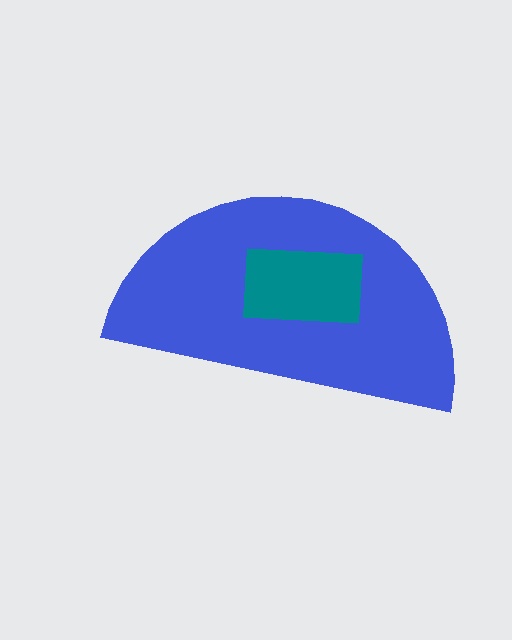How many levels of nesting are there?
2.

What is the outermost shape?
The blue semicircle.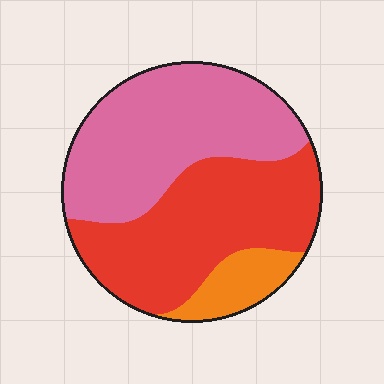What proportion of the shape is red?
Red takes up about two fifths (2/5) of the shape.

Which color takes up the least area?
Orange, at roughly 10%.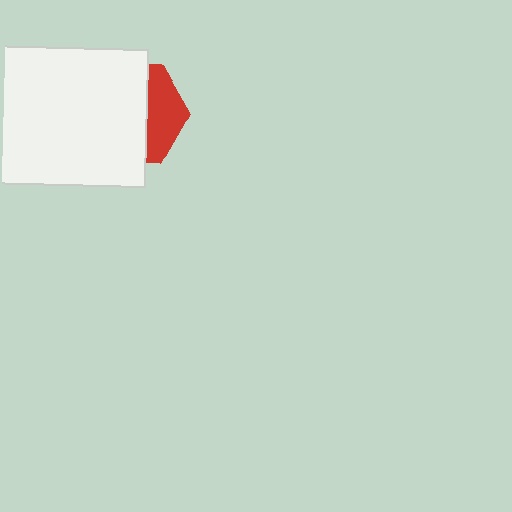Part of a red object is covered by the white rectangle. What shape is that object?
It is a hexagon.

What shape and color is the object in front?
The object in front is a white rectangle.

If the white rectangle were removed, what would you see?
You would see the complete red hexagon.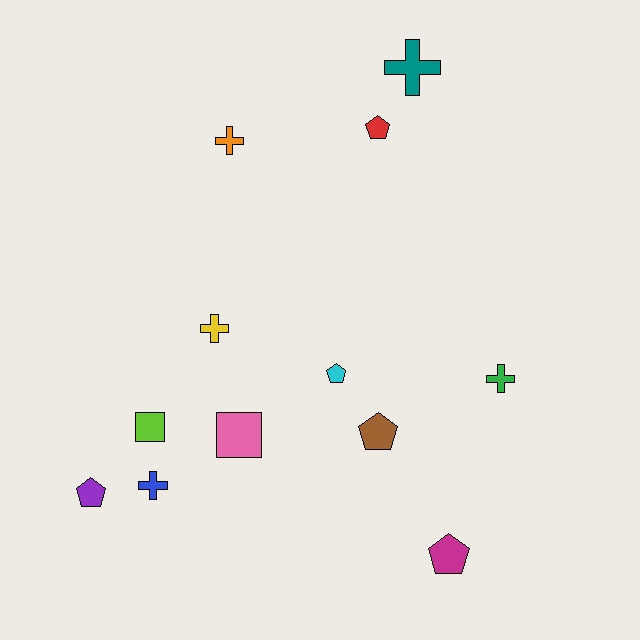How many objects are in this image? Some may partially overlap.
There are 12 objects.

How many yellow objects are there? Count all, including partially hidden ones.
There is 1 yellow object.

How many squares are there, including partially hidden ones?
There are 2 squares.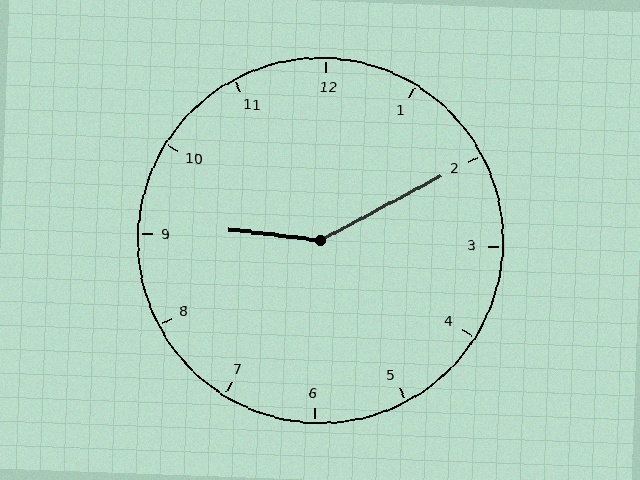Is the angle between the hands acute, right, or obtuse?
It is obtuse.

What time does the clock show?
9:10.